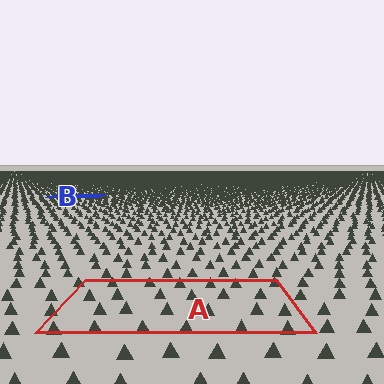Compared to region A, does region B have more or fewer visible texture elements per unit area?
Region B has more texture elements per unit area — they are packed more densely because it is farther away.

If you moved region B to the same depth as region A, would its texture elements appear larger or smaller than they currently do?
They would appear larger. At a closer depth, the same texture elements are projected at a bigger on-screen size.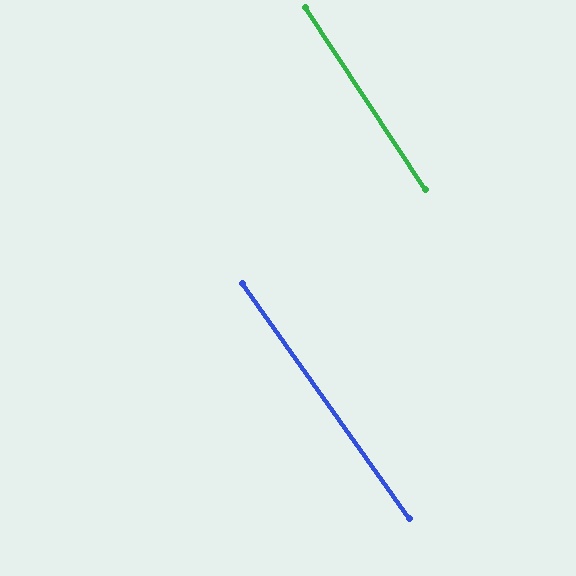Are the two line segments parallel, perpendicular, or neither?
Parallel — their directions differ by only 1.9°.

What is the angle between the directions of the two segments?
Approximately 2 degrees.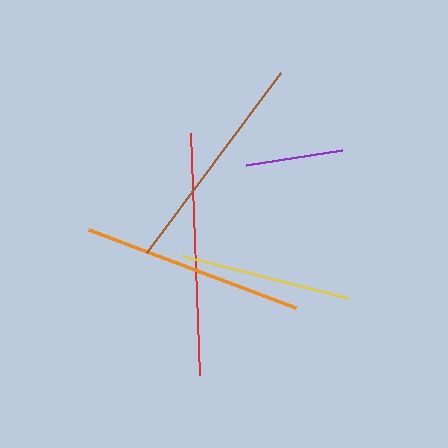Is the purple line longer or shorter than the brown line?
The brown line is longer than the purple line.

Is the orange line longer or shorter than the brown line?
The brown line is longer than the orange line.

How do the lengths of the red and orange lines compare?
The red and orange lines are approximately the same length.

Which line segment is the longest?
The red line is the longest at approximately 242 pixels.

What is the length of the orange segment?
The orange segment is approximately 221 pixels long.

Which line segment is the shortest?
The purple line is the shortest at approximately 97 pixels.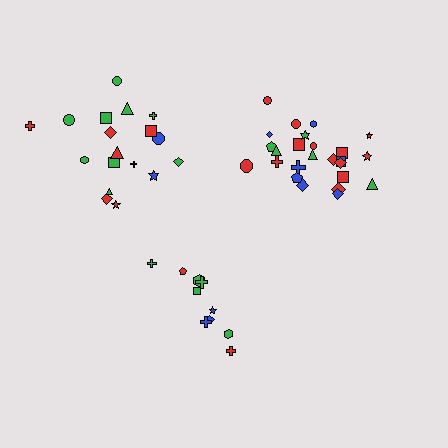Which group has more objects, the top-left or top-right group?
The top-right group.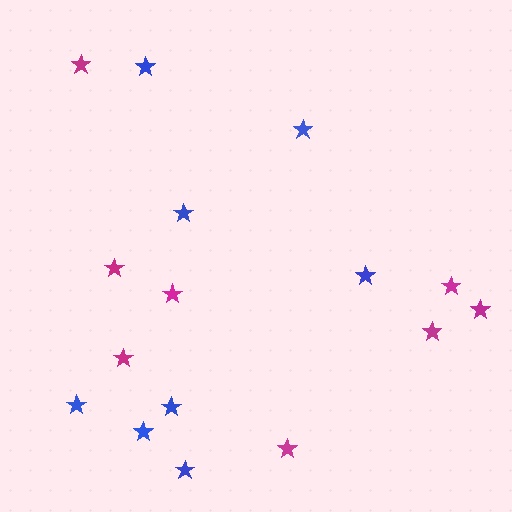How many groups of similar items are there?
There are 2 groups: one group of magenta stars (8) and one group of blue stars (8).